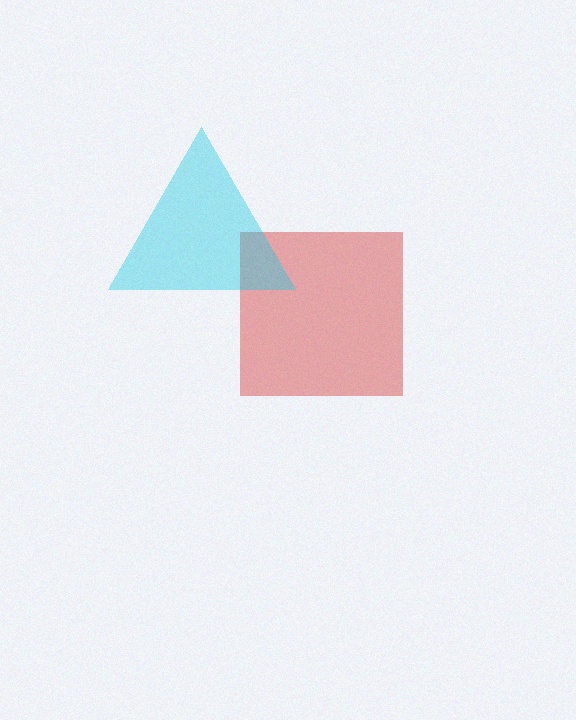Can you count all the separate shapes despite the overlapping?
Yes, there are 2 separate shapes.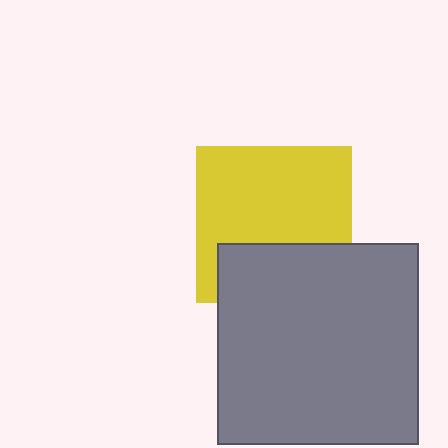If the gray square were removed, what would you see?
You would see the complete yellow square.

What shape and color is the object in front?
The object in front is a gray square.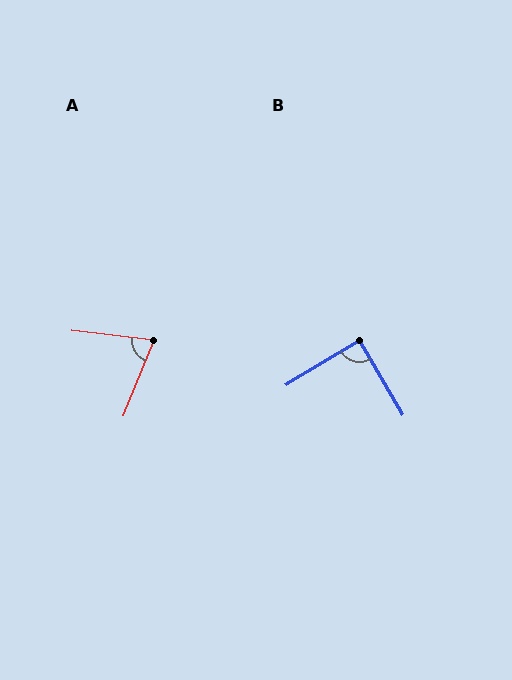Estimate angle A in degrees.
Approximately 75 degrees.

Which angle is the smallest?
A, at approximately 75 degrees.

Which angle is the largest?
B, at approximately 89 degrees.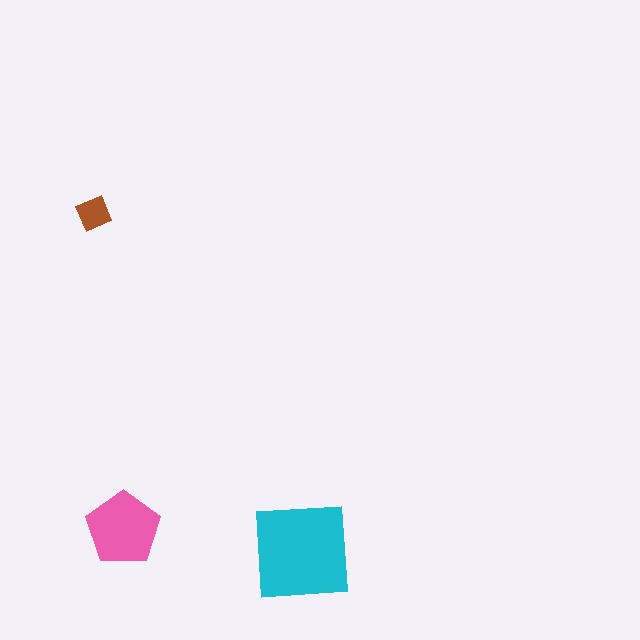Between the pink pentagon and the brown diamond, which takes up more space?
The pink pentagon.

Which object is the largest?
The cyan square.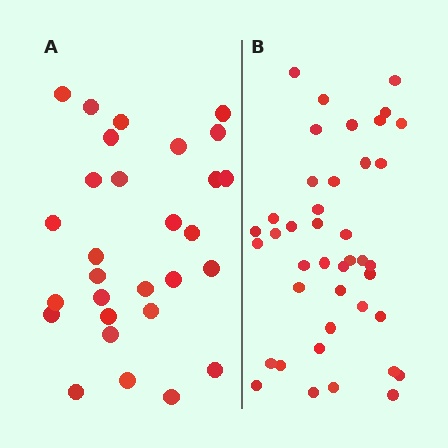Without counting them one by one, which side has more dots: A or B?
Region B (the right region) has more dots.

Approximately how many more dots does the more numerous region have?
Region B has roughly 12 or so more dots than region A.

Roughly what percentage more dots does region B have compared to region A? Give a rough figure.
About 40% more.